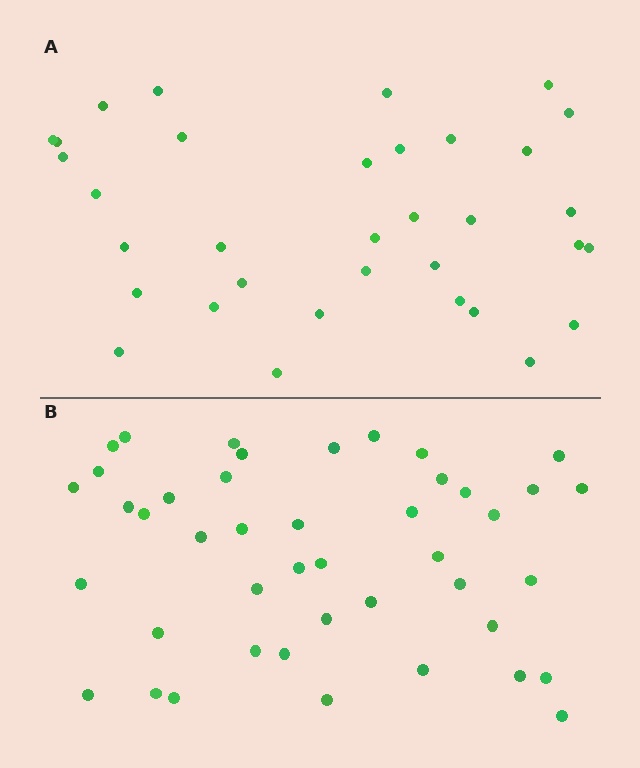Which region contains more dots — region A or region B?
Region B (the bottom region) has more dots.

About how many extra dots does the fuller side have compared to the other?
Region B has roughly 10 or so more dots than region A.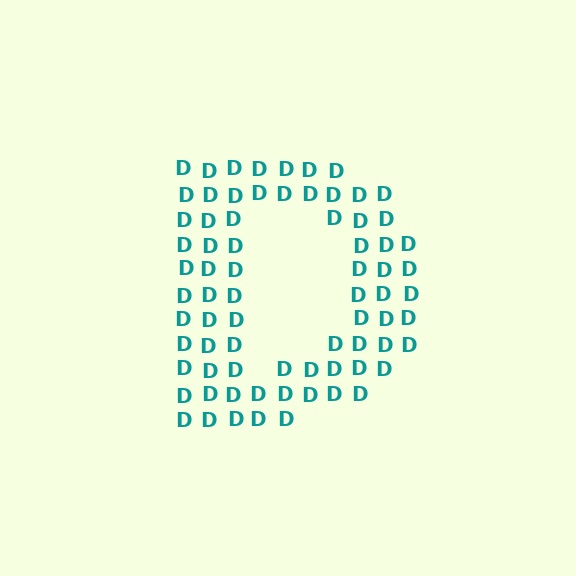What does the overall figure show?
The overall figure shows the letter D.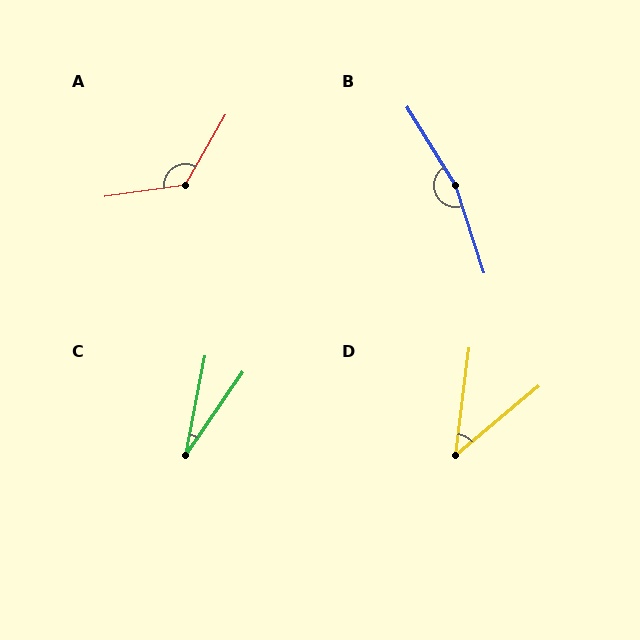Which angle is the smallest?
C, at approximately 23 degrees.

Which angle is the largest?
B, at approximately 167 degrees.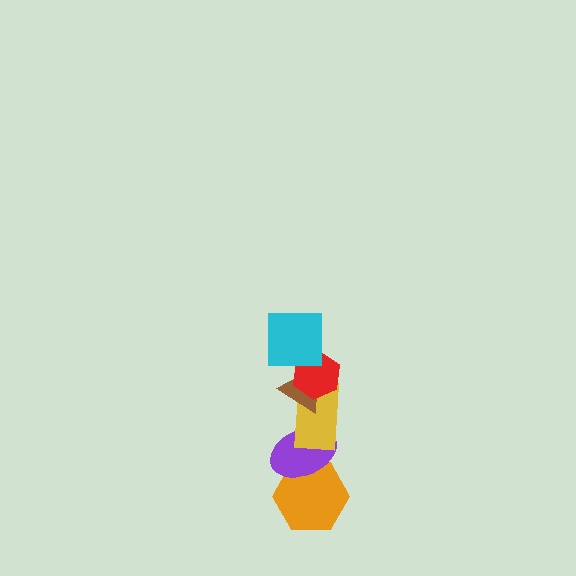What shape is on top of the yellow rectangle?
The brown triangle is on top of the yellow rectangle.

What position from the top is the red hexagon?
The red hexagon is 2nd from the top.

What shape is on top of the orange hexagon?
The purple ellipse is on top of the orange hexagon.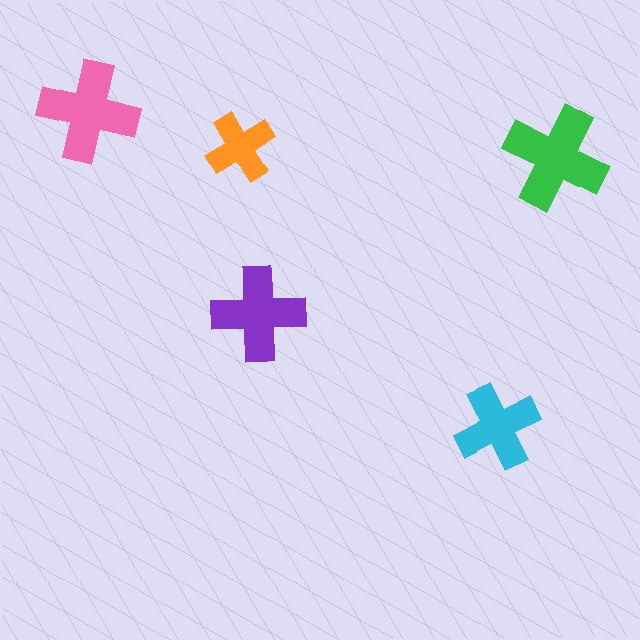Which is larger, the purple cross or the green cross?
The green one.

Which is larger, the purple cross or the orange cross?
The purple one.